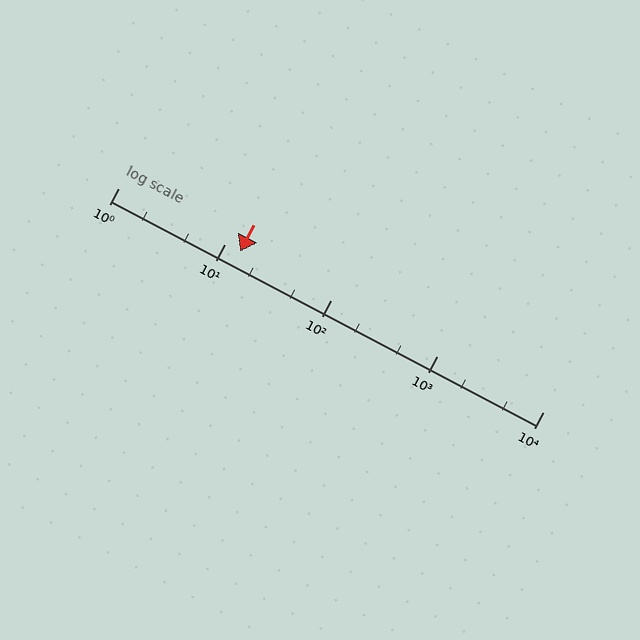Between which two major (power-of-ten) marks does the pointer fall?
The pointer is between 10 and 100.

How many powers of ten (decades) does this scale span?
The scale spans 4 decades, from 1 to 10000.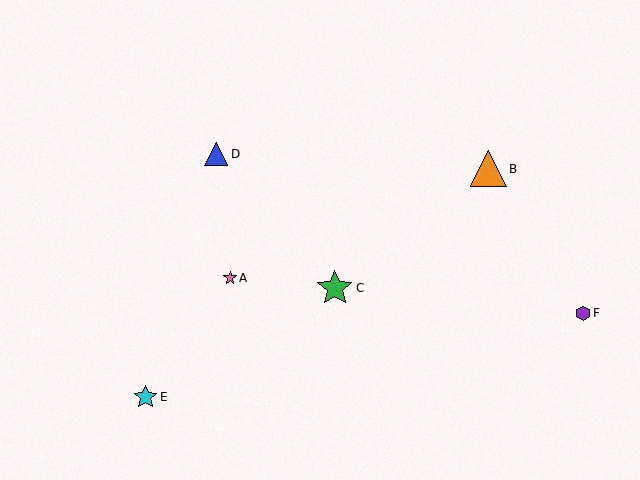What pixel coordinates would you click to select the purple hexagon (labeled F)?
Click at (583, 313) to select the purple hexagon F.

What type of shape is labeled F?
Shape F is a purple hexagon.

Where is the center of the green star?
The center of the green star is at (335, 288).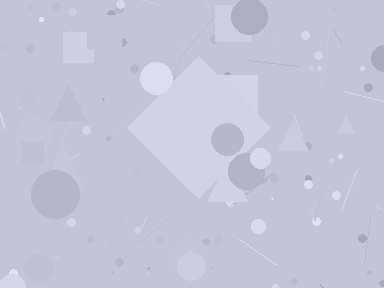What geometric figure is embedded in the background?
A diamond is embedded in the background.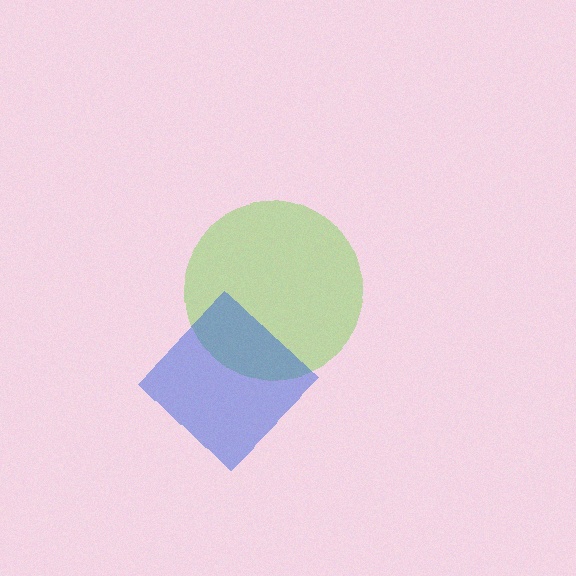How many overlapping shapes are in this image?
There are 2 overlapping shapes in the image.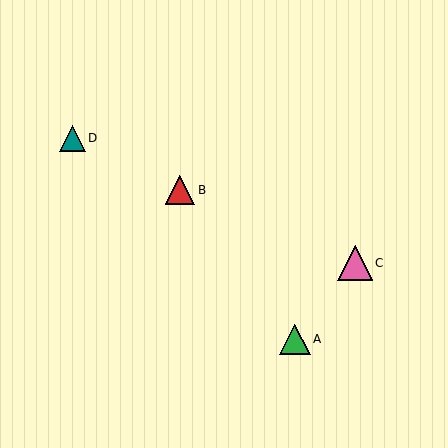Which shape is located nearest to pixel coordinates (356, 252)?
The pink triangle (labeled C) at (355, 263) is nearest to that location.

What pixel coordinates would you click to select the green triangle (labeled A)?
Click at (295, 339) to select the green triangle A.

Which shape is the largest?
The pink triangle (labeled C) is the largest.